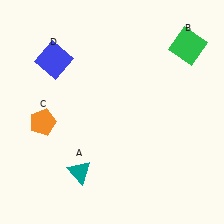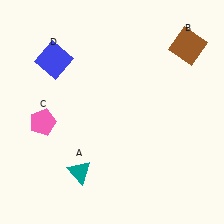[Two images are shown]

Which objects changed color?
B changed from green to brown. C changed from orange to pink.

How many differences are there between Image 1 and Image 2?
There are 2 differences between the two images.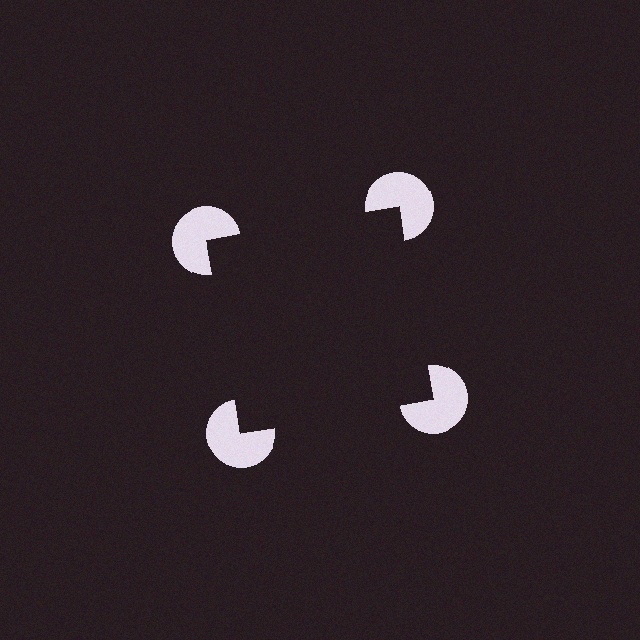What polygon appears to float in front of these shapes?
An illusory square — its edges are inferred from the aligned wedge cuts in the pac-man discs, not physically drawn.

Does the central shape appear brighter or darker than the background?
It typically appears slightly darker than the background, even though no actual brightness change is drawn.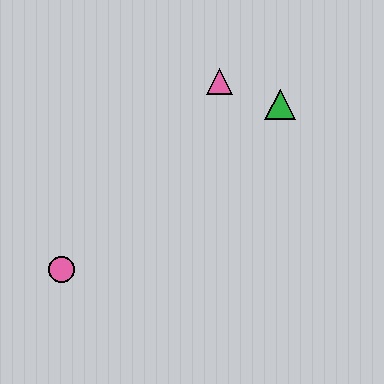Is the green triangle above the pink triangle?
No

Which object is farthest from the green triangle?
The pink circle is farthest from the green triangle.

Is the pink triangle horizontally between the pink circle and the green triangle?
Yes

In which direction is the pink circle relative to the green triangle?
The pink circle is to the left of the green triangle.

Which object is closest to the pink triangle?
The green triangle is closest to the pink triangle.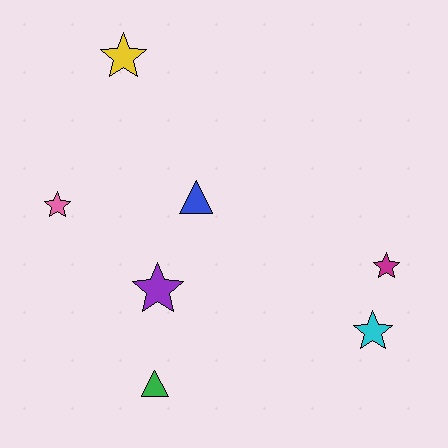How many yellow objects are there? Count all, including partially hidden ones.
There is 1 yellow object.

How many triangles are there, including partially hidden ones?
There are 2 triangles.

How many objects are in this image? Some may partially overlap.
There are 7 objects.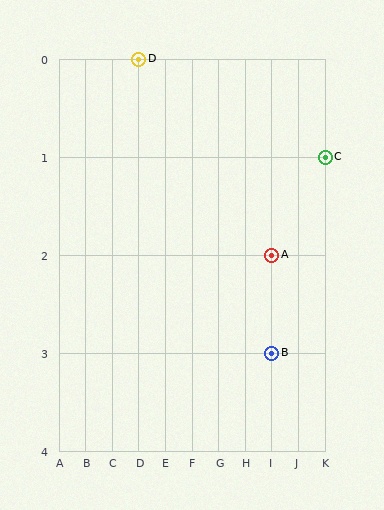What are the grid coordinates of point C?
Point C is at grid coordinates (K, 1).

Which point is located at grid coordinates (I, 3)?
Point B is at (I, 3).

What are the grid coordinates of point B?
Point B is at grid coordinates (I, 3).